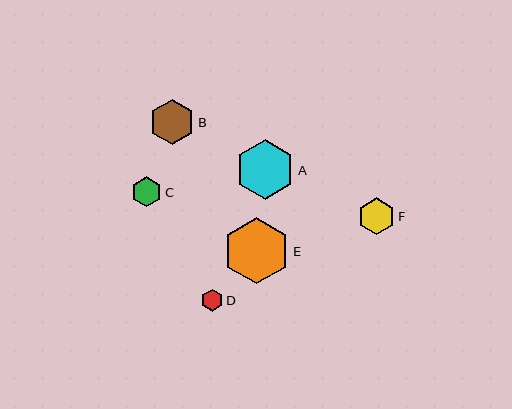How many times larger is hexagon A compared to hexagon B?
Hexagon A is approximately 1.3 times the size of hexagon B.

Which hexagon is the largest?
Hexagon E is the largest with a size of approximately 66 pixels.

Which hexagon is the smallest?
Hexagon D is the smallest with a size of approximately 22 pixels.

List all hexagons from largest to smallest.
From largest to smallest: E, A, B, F, C, D.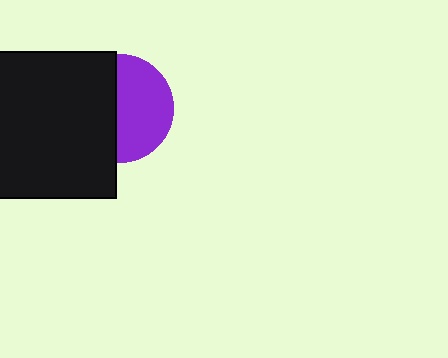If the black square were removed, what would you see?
You would see the complete purple circle.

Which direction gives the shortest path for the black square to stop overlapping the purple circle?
Moving left gives the shortest separation.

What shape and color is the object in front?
The object in front is a black square.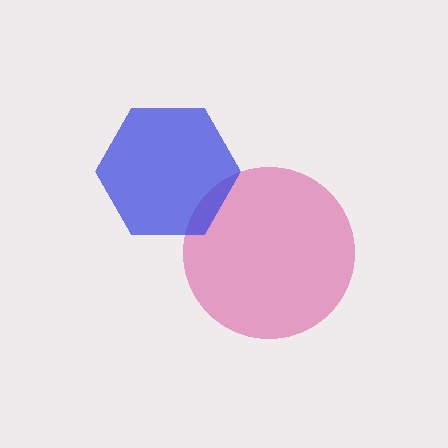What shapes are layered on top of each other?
The layered shapes are: a magenta circle, a blue hexagon.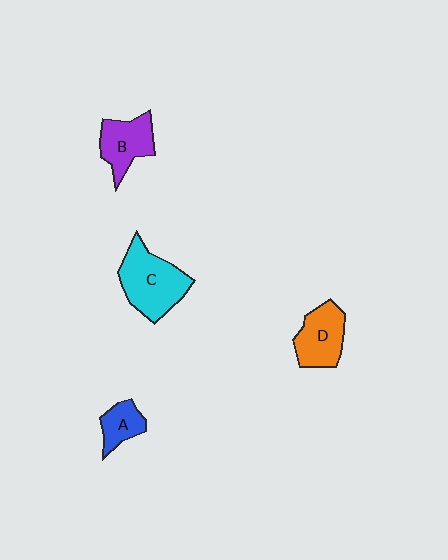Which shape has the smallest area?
Shape A (blue).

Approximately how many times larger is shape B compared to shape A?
Approximately 1.6 times.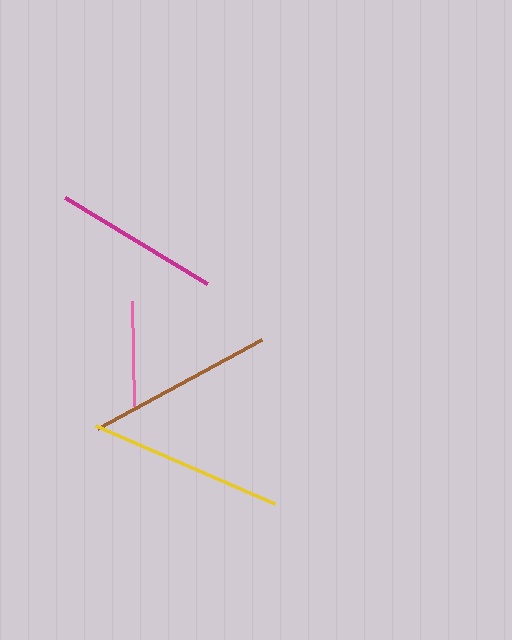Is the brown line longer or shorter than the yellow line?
The yellow line is longer than the brown line.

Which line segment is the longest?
The yellow line is the longest at approximately 195 pixels.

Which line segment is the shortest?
The pink line is the shortest at approximately 105 pixels.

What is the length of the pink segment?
The pink segment is approximately 105 pixels long.